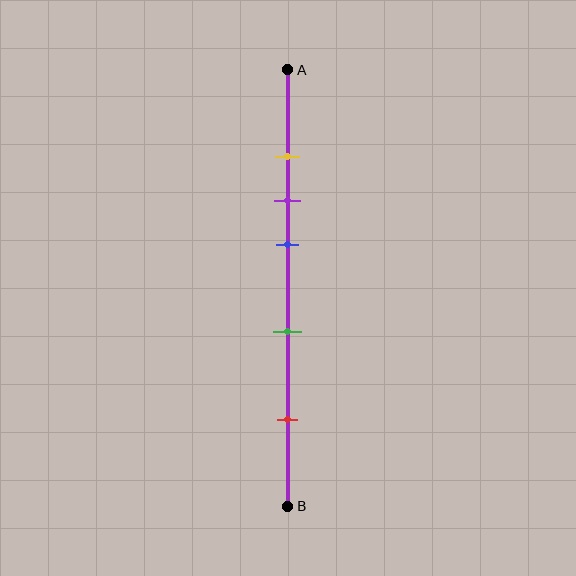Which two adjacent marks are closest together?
The yellow and purple marks are the closest adjacent pair.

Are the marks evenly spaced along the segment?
No, the marks are not evenly spaced.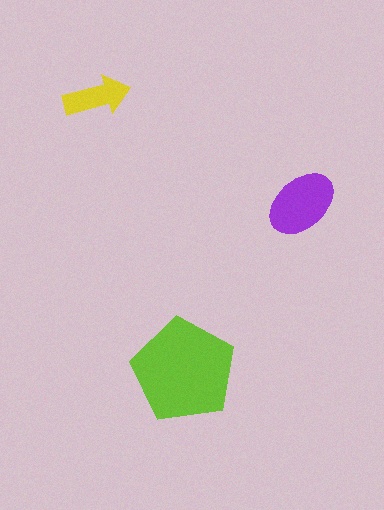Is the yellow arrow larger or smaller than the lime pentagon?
Smaller.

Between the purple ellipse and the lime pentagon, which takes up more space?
The lime pentagon.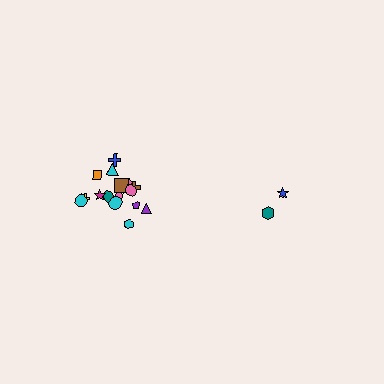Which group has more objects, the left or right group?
The left group.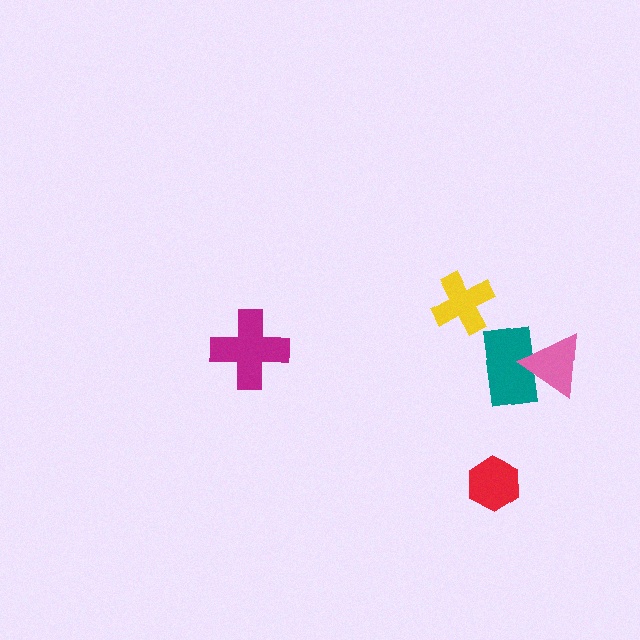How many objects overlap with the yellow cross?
0 objects overlap with the yellow cross.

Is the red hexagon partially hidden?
No, no other shape covers it.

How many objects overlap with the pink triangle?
1 object overlaps with the pink triangle.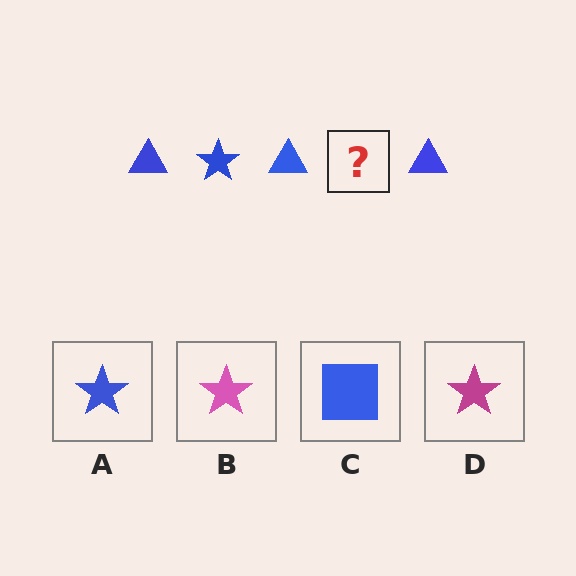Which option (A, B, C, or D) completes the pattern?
A.